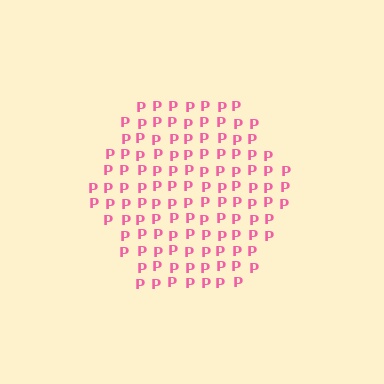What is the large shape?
The large shape is a hexagon.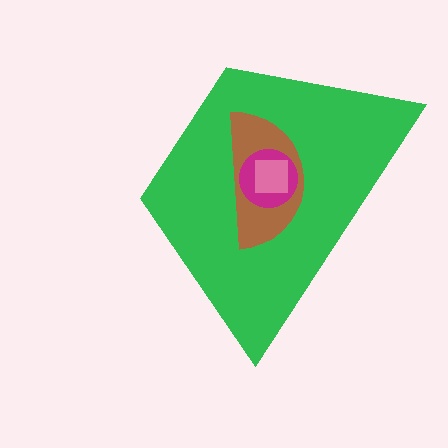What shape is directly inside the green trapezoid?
The brown semicircle.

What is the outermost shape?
The green trapezoid.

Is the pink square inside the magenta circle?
Yes.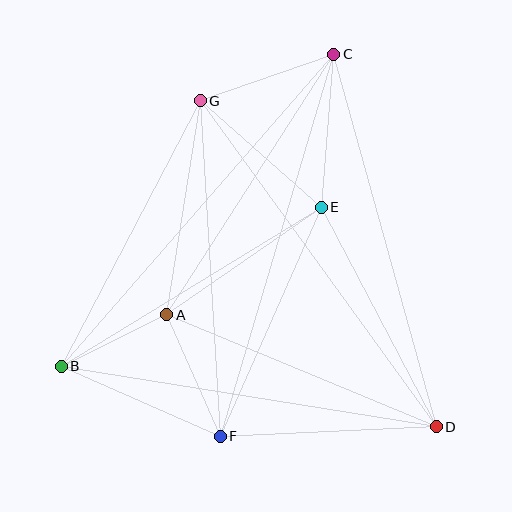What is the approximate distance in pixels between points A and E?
The distance between A and E is approximately 188 pixels.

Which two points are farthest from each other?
Points B and C are farthest from each other.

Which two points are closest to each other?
Points A and B are closest to each other.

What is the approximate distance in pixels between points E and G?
The distance between E and G is approximately 161 pixels.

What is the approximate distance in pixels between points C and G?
The distance between C and G is approximately 141 pixels.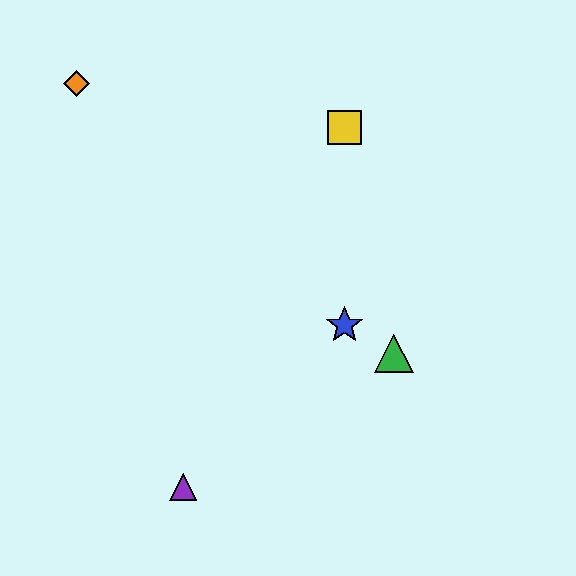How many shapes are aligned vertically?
3 shapes (the red diamond, the blue star, the yellow square) are aligned vertically.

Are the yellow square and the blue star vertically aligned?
Yes, both are at x≈344.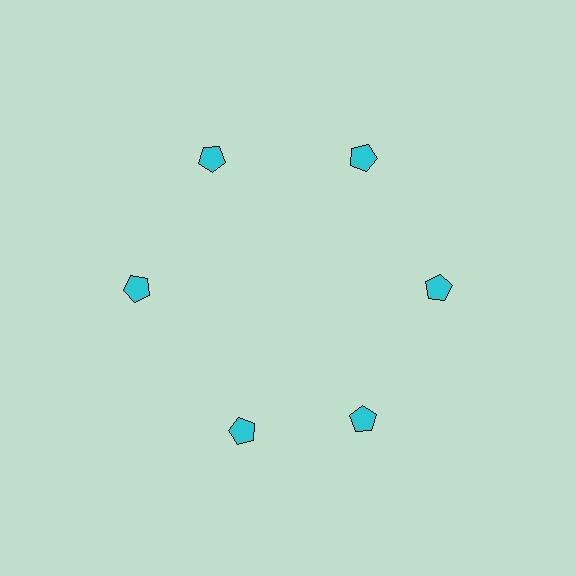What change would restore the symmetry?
The symmetry would be restored by rotating it back into even spacing with its neighbors so that all 6 pentagons sit at equal angles and equal distance from the center.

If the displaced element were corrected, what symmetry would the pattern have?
It would have 6-fold rotational symmetry — the pattern would map onto itself every 60 degrees.